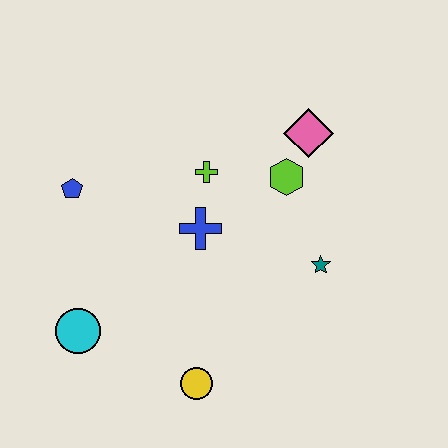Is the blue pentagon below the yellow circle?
No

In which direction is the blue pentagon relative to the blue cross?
The blue pentagon is to the left of the blue cross.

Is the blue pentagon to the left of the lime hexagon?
Yes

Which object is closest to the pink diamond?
The lime hexagon is closest to the pink diamond.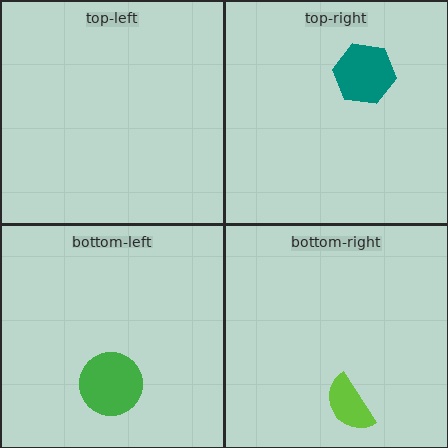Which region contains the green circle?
The bottom-left region.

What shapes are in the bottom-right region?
The lime semicircle.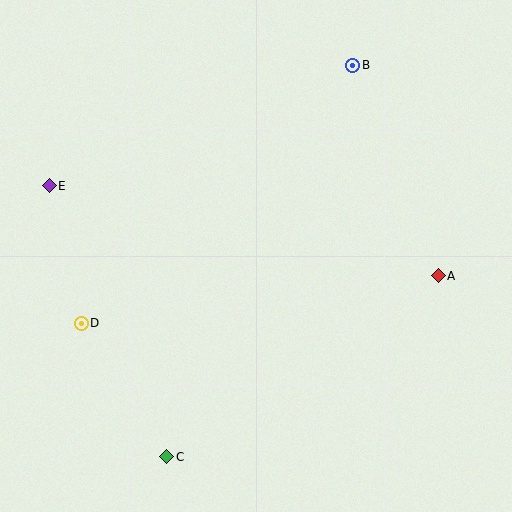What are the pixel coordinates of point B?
Point B is at (353, 65).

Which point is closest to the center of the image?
Point A at (438, 275) is closest to the center.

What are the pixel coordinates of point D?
Point D is at (82, 324).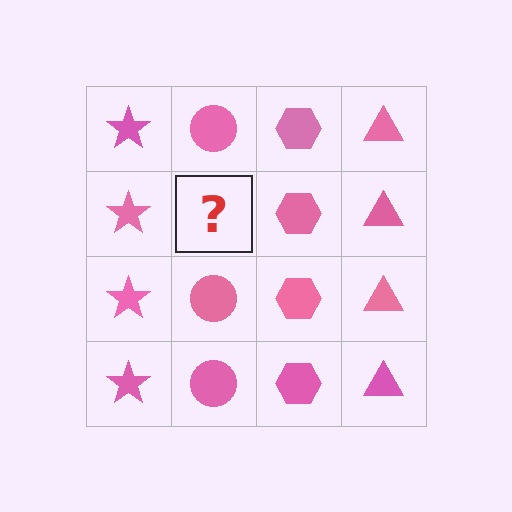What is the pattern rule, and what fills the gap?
The rule is that each column has a consistent shape. The gap should be filled with a pink circle.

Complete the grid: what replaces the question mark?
The question mark should be replaced with a pink circle.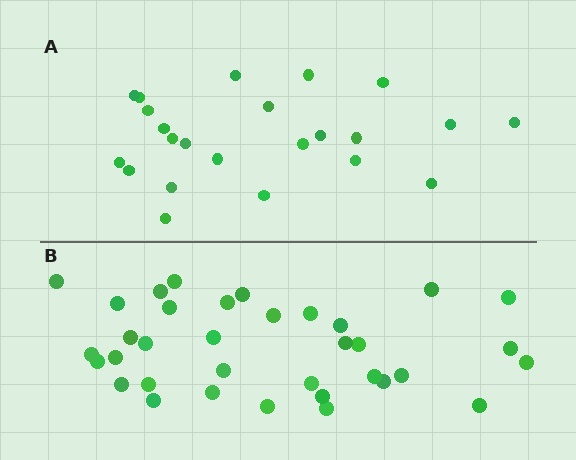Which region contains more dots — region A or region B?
Region B (the bottom region) has more dots.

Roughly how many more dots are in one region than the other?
Region B has roughly 12 or so more dots than region A.